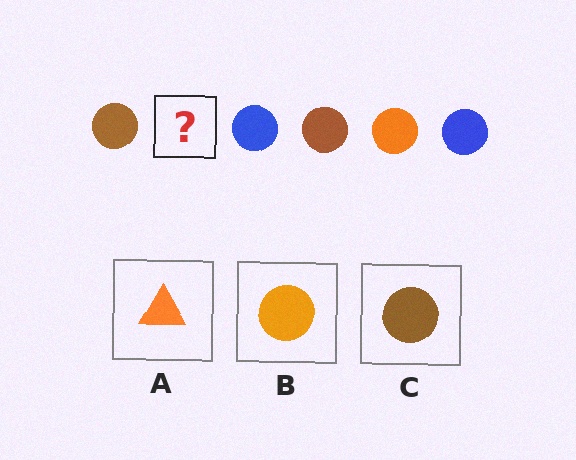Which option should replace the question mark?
Option B.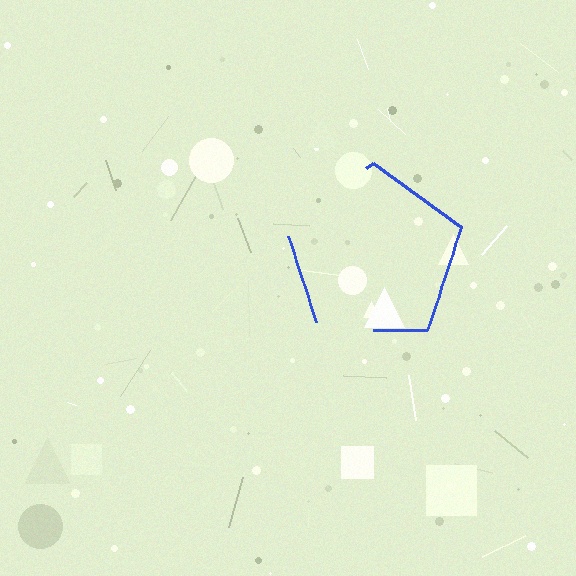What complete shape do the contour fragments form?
The contour fragments form a pentagon.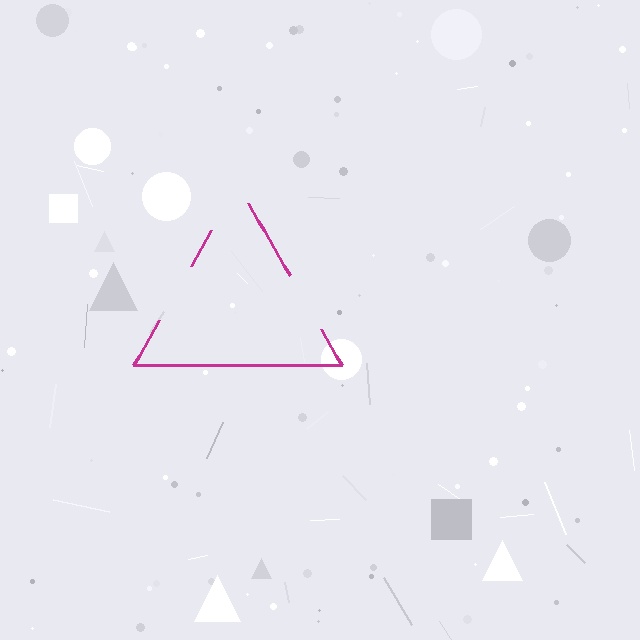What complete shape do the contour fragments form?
The contour fragments form a triangle.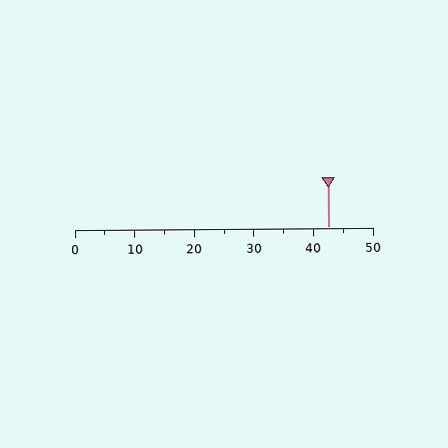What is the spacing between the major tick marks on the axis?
The major ticks are spaced 10 apart.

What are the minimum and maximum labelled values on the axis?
The axis runs from 0 to 50.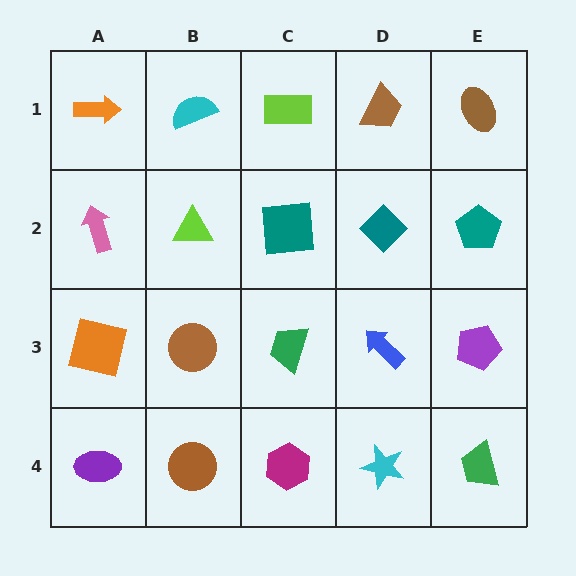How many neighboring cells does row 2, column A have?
3.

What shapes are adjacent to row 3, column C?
A teal square (row 2, column C), a magenta hexagon (row 4, column C), a brown circle (row 3, column B), a blue arrow (row 3, column D).